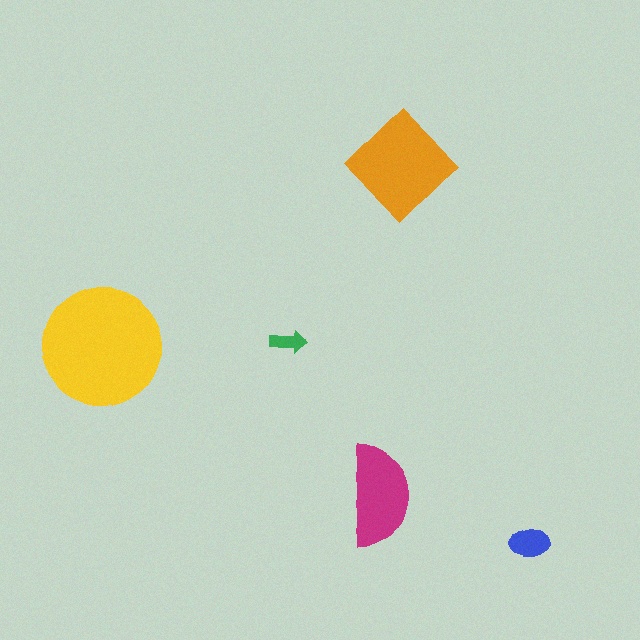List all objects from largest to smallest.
The yellow circle, the orange diamond, the magenta semicircle, the blue ellipse, the green arrow.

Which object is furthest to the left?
The yellow circle is leftmost.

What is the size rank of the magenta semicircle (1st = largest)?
3rd.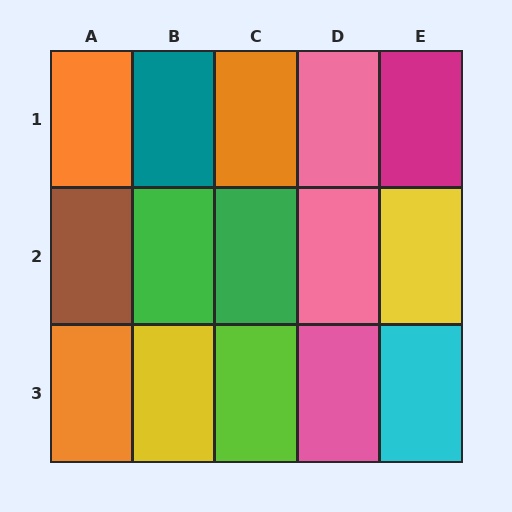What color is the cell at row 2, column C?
Green.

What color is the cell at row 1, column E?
Magenta.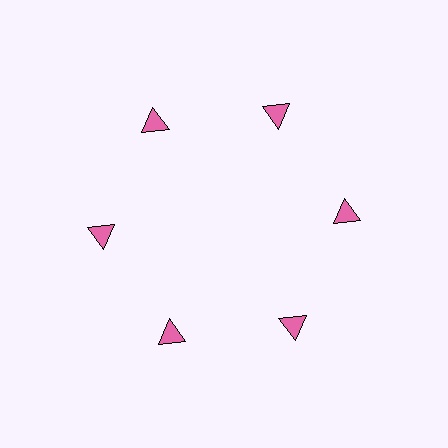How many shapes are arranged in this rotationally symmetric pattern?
There are 6 shapes, arranged in 6 groups of 1.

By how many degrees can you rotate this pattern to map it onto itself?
The pattern maps onto itself every 60 degrees of rotation.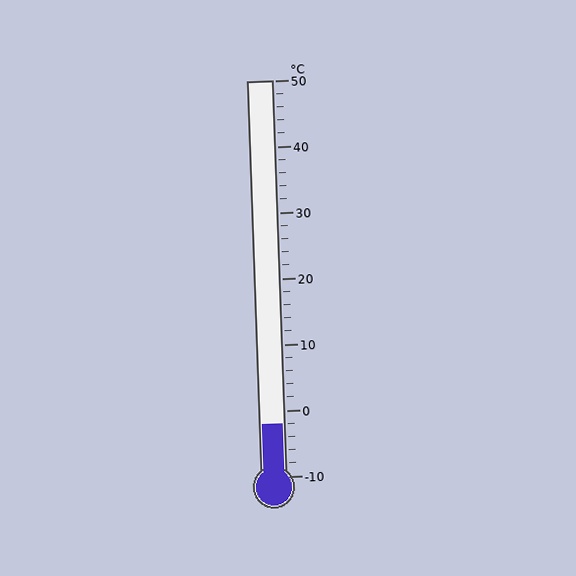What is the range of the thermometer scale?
The thermometer scale ranges from -10°C to 50°C.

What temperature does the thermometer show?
The thermometer shows approximately -2°C.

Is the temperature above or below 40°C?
The temperature is below 40°C.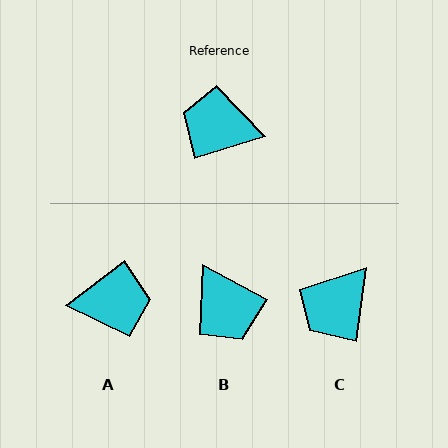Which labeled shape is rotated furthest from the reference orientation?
A, about 159 degrees away.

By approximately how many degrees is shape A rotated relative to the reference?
Approximately 159 degrees clockwise.